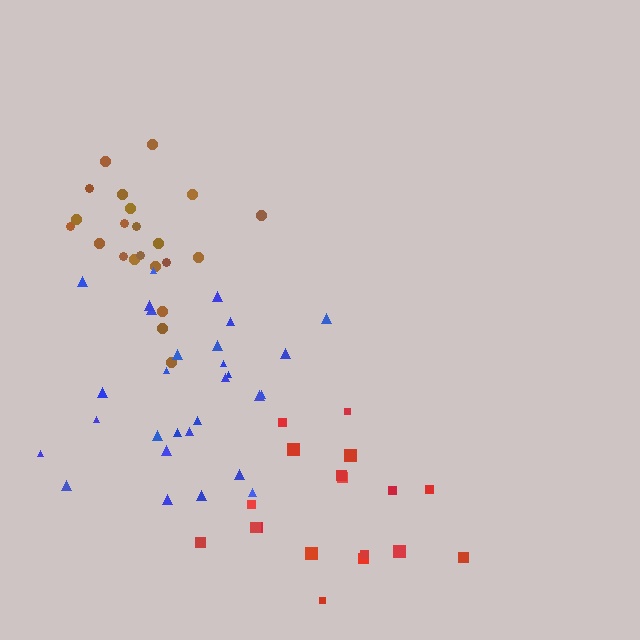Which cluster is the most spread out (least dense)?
Blue.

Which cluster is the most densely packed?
Brown.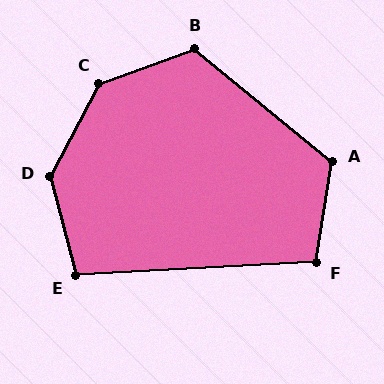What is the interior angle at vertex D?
Approximately 137 degrees (obtuse).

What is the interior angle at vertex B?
Approximately 121 degrees (obtuse).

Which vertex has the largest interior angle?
C, at approximately 138 degrees.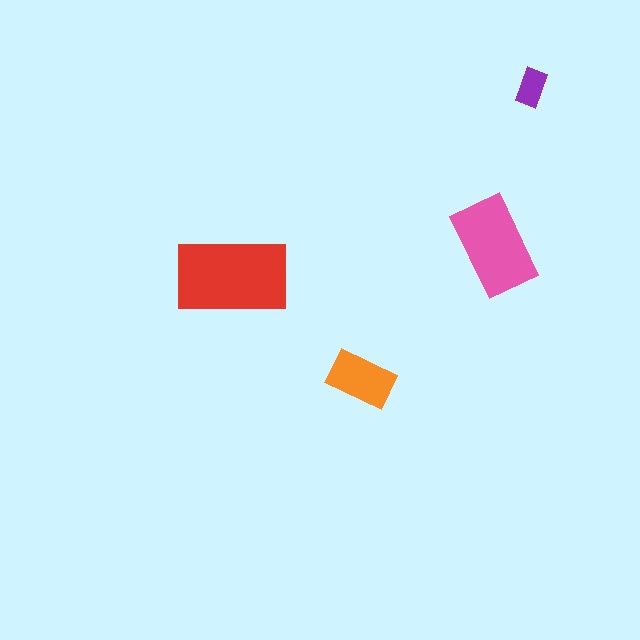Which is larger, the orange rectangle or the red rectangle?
The red one.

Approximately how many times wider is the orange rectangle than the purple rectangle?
About 1.5 times wider.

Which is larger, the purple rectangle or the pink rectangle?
The pink one.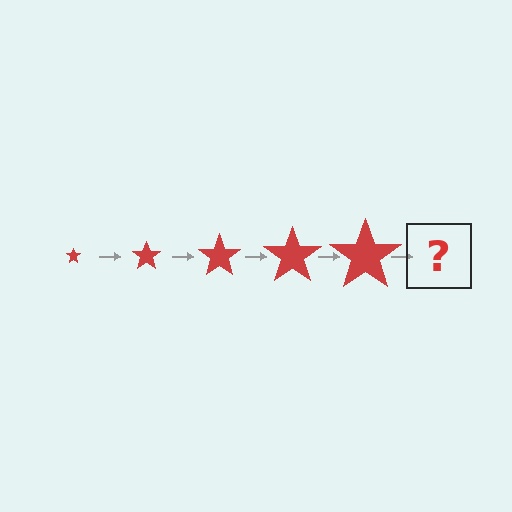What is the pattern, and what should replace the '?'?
The pattern is that the star gets progressively larger each step. The '?' should be a red star, larger than the previous one.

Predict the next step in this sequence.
The next step is a red star, larger than the previous one.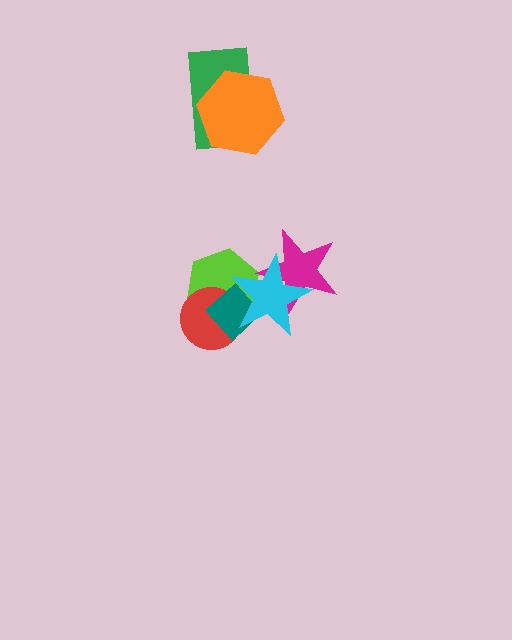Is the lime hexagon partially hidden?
Yes, it is partially covered by another shape.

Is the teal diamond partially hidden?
Yes, it is partially covered by another shape.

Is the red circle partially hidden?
Yes, it is partially covered by another shape.